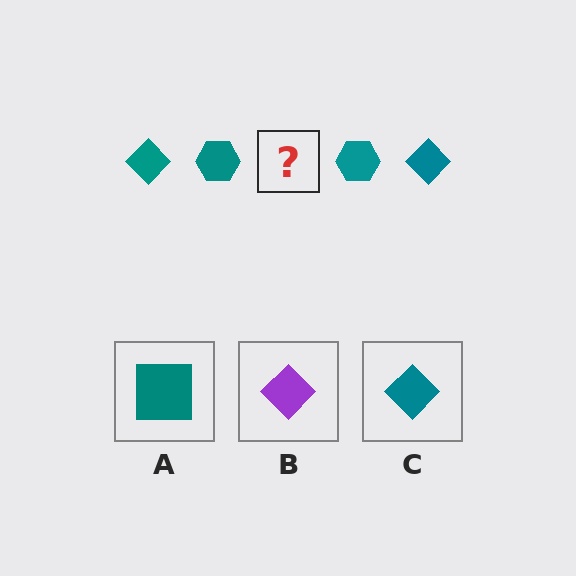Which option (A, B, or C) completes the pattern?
C.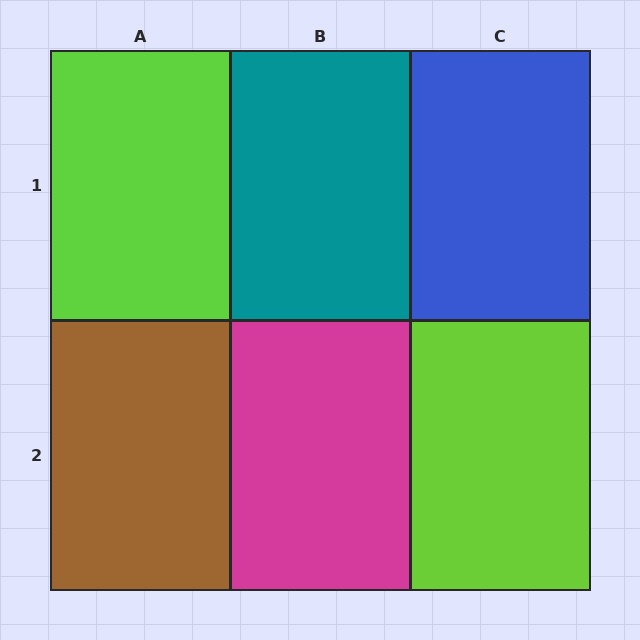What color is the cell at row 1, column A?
Lime.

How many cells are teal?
1 cell is teal.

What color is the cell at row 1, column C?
Blue.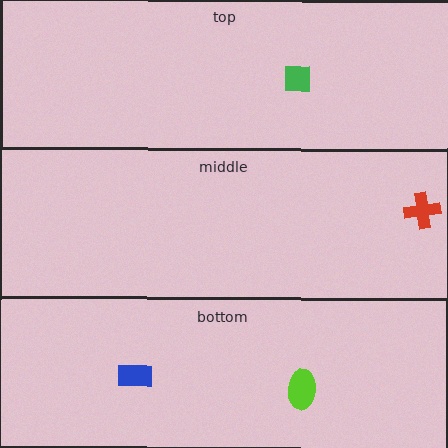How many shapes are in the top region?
1.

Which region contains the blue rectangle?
The bottom region.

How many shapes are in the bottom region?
2.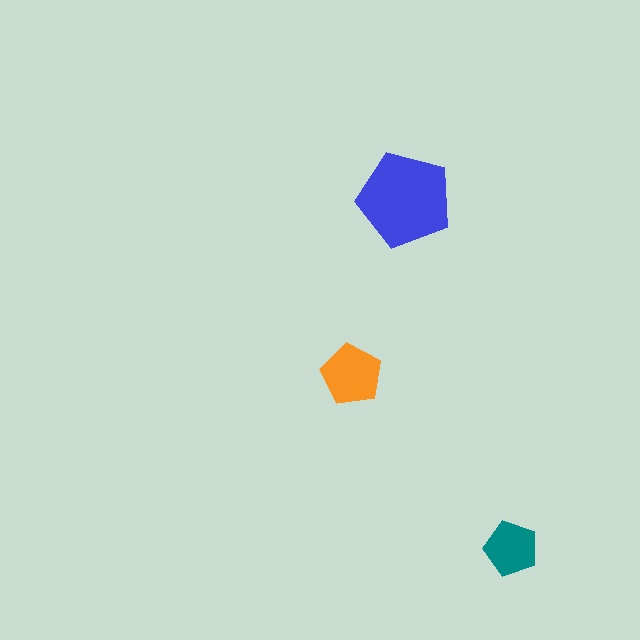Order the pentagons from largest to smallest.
the blue one, the orange one, the teal one.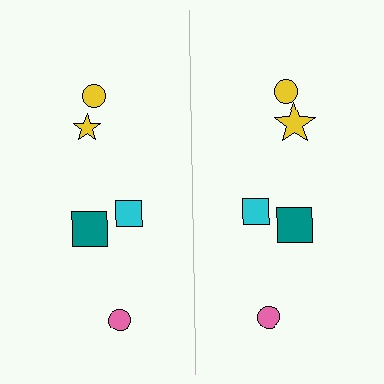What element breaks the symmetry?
The yellow star on the right side has a different size than its mirror counterpart.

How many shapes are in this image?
There are 10 shapes in this image.